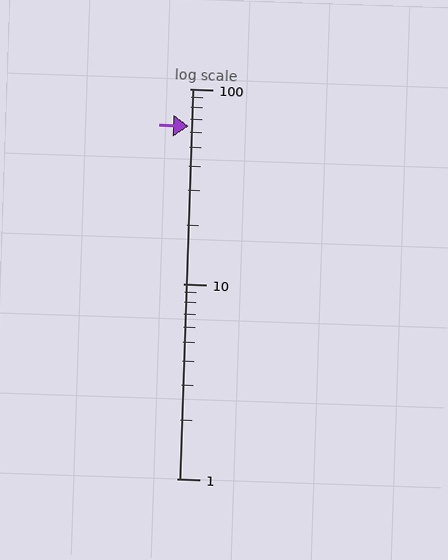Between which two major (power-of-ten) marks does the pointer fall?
The pointer is between 10 and 100.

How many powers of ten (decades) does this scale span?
The scale spans 2 decades, from 1 to 100.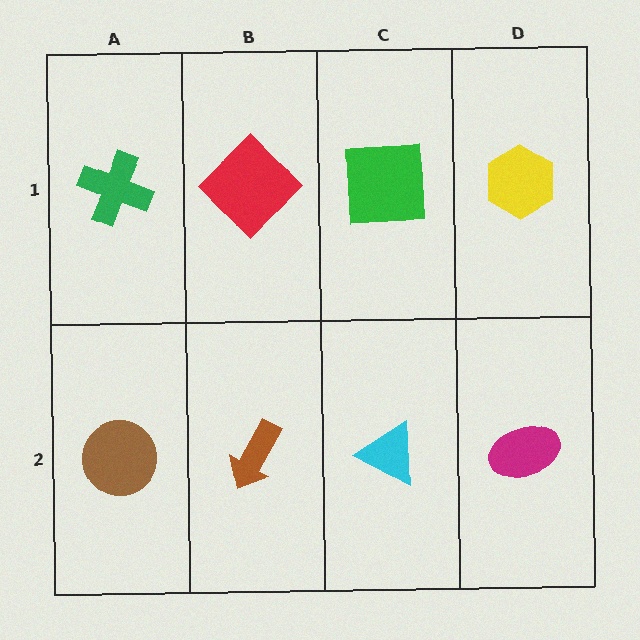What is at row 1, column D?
A yellow hexagon.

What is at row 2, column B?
A brown arrow.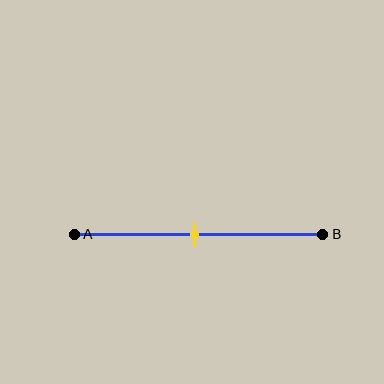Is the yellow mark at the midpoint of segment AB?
Yes, the mark is approximately at the midpoint.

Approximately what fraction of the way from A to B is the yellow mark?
The yellow mark is approximately 50% of the way from A to B.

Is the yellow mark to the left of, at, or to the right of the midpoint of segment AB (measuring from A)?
The yellow mark is approximately at the midpoint of segment AB.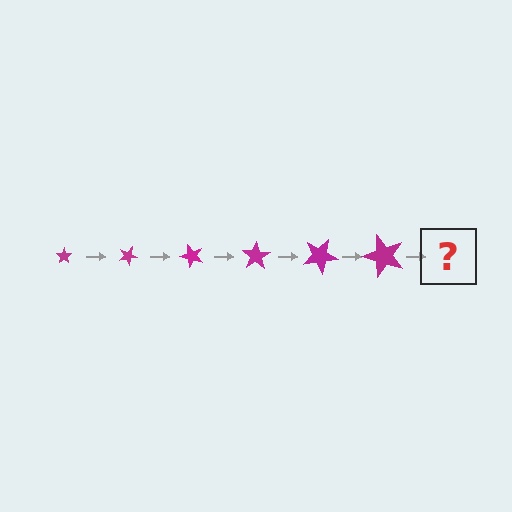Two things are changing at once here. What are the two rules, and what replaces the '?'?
The two rules are that the star grows larger each step and it rotates 25 degrees each step. The '?' should be a star, larger than the previous one and rotated 150 degrees from the start.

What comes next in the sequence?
The next element should be a star, larger than the previous one and rotated 150 degrees from the start.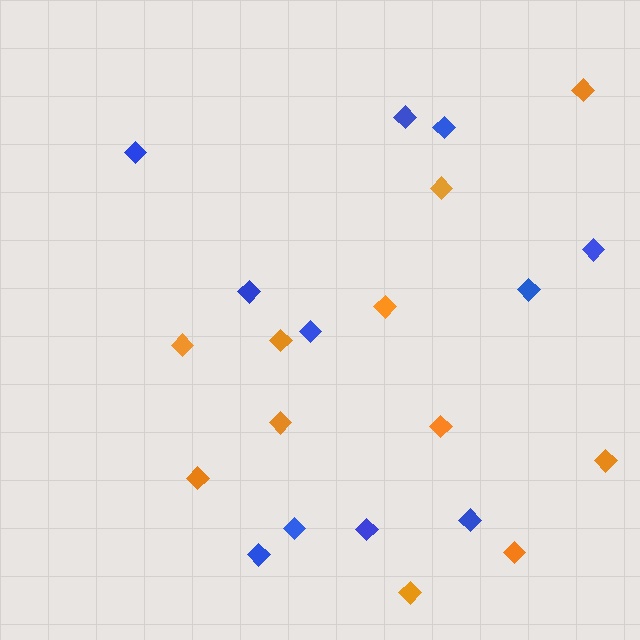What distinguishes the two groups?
There are 2 groups: one group of orange diamonds (11) and one group of blue diamonds (11).